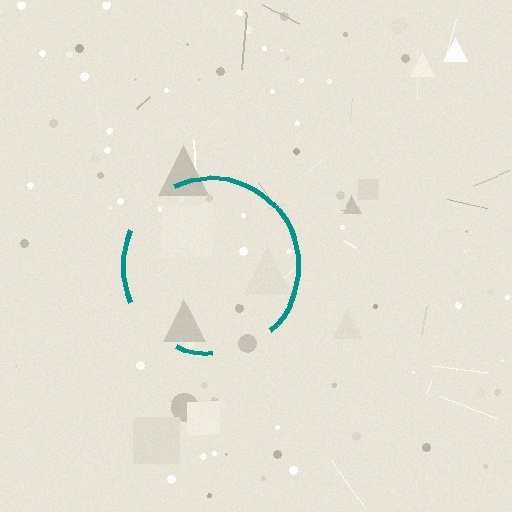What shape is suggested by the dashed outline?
The dashed outline suggests a circle.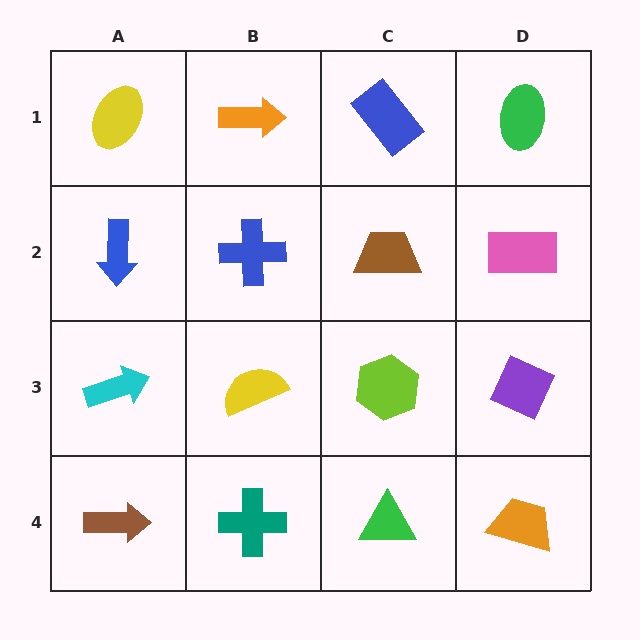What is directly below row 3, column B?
A teal cross.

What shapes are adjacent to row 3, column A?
A blue arrow (row 2, column A), a brown arrow (row 4, column A), a yellow semicircle (row 3, column B).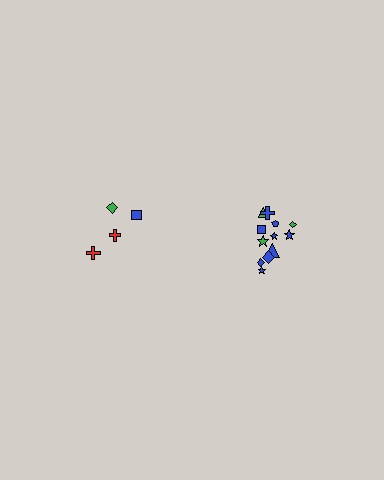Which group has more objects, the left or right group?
The right group.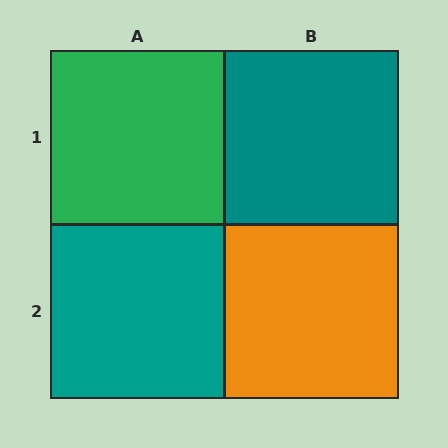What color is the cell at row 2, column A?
Teal.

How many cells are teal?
2 cells are teal.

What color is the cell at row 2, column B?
Orange.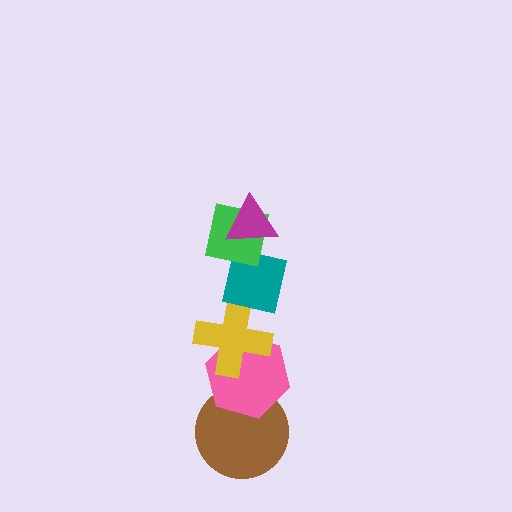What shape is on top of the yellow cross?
The teal square is on top of the yellow cross.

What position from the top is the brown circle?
The brown circle is 6th from the top.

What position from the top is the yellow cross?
The yellow cross is 4th from the top.